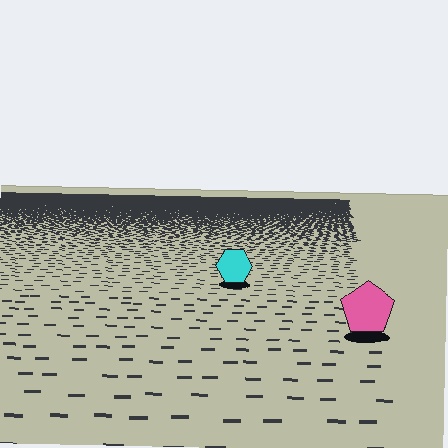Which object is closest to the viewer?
The pink pentagon is closest. The texture marks near it are larger and more spread out.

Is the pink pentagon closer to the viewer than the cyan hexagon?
Yes. The pink pentagon is closer — you can tell from the texture gradient: the ground texture is coarser near it.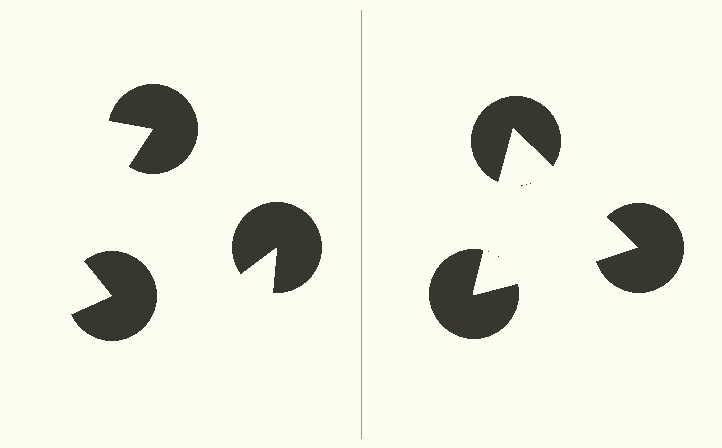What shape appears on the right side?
An illusory triangle.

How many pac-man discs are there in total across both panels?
6 — 3 on each side.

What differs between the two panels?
The pac-man discs are positioned identically on both sides; only the wedge orientations differ. On the right they align to a triangle; on the left they are misaligned.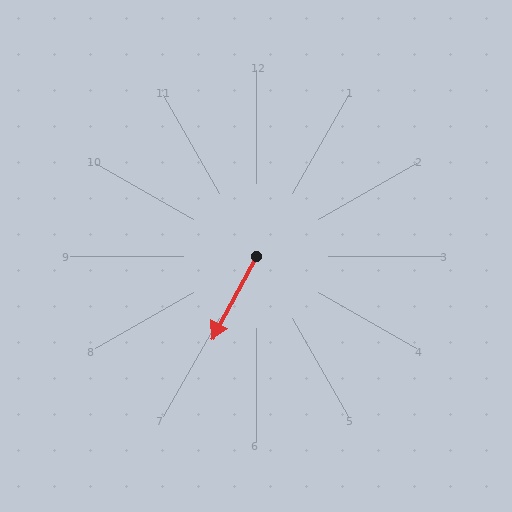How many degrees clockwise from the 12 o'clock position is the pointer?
Approximately 208 degrees.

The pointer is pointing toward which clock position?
Roughly 7 o'clock.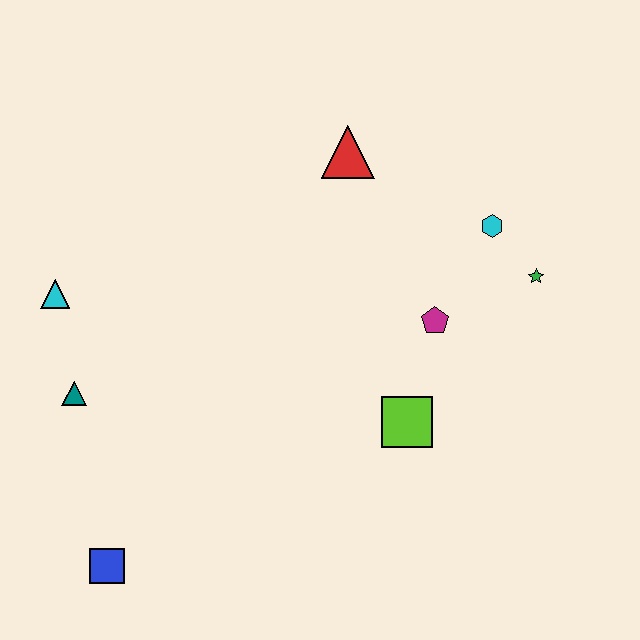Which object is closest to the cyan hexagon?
The green star is closest to the cyan hexagon.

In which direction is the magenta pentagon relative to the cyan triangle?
The magenta pentagon is to the right of the cyan triangle.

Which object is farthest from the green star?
The blue square is farthest from the green star.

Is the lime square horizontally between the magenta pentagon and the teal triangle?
Yes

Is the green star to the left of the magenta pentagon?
No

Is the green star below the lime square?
No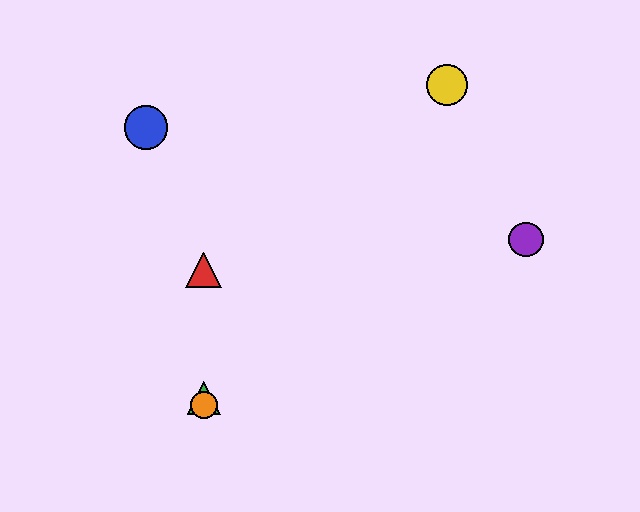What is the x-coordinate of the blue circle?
The blue circle is at x≈146.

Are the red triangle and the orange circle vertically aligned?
Yes, both are at x≈204.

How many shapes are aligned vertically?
3 shapes (the red triangle, the green triangle, the orange circle) are aligned vertically.